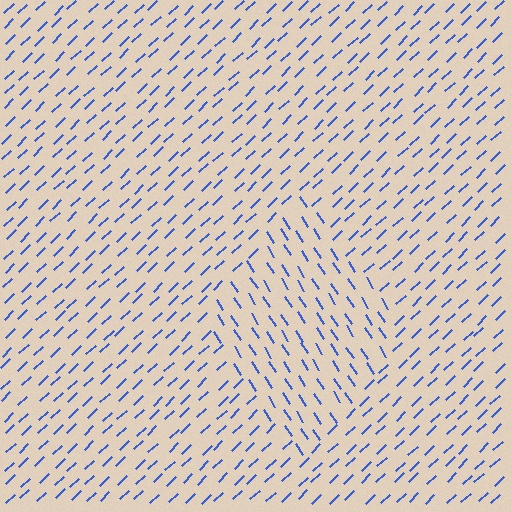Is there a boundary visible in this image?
Yes, there is a texture boundary formed by a change in line orientation.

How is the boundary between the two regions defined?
The boundary is defined purely by a change in line orientation (approximately 79 degrees difference). All lines are the same color and thickness.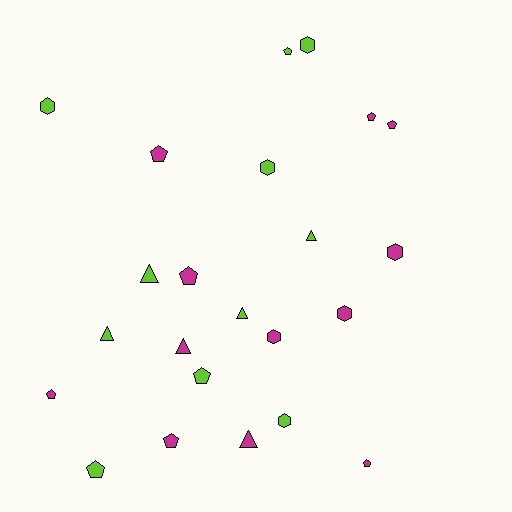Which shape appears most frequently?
Pentagon, with 10 objects.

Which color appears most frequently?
Magenta, with 12 objects.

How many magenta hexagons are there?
There are 3 magenta hexagons.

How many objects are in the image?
There are 23 objects.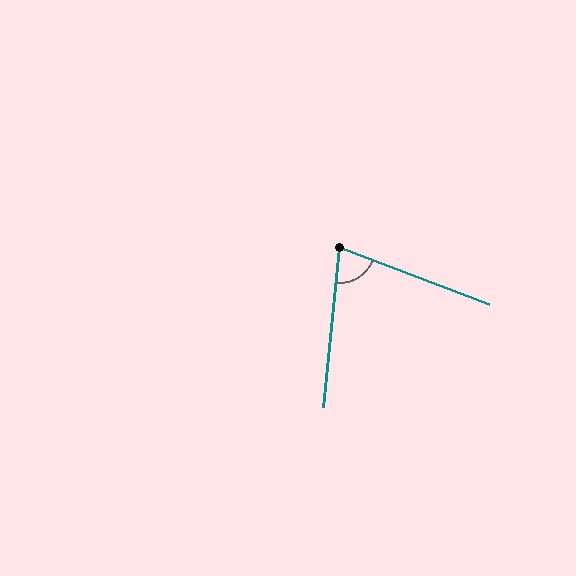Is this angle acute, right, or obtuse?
It is acute.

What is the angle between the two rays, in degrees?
Approximately 75 degrees.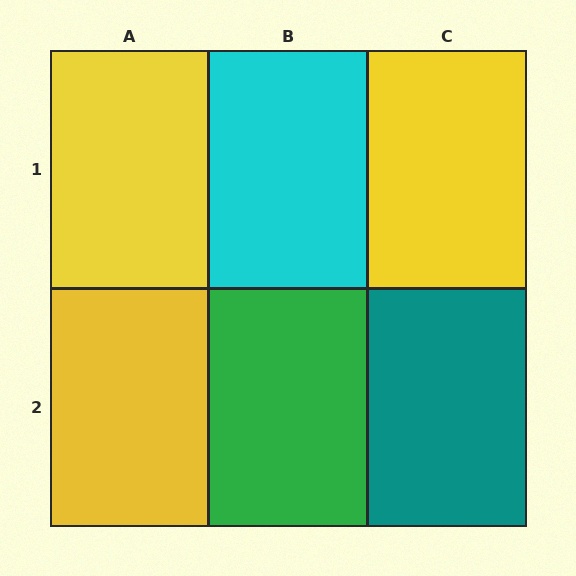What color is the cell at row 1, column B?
Cyan.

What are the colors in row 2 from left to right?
Yellow, green, teal.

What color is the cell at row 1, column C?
Yellow.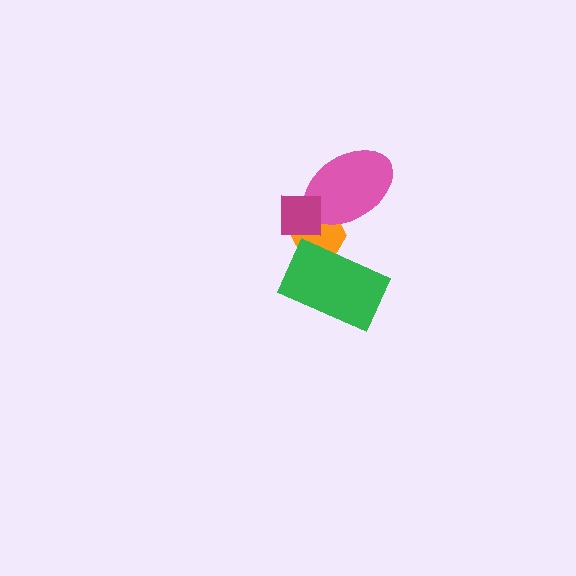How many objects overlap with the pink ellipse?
2 objects overlap with the pink ellipse.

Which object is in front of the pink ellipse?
The magenta square is in front of the pink ellipse.